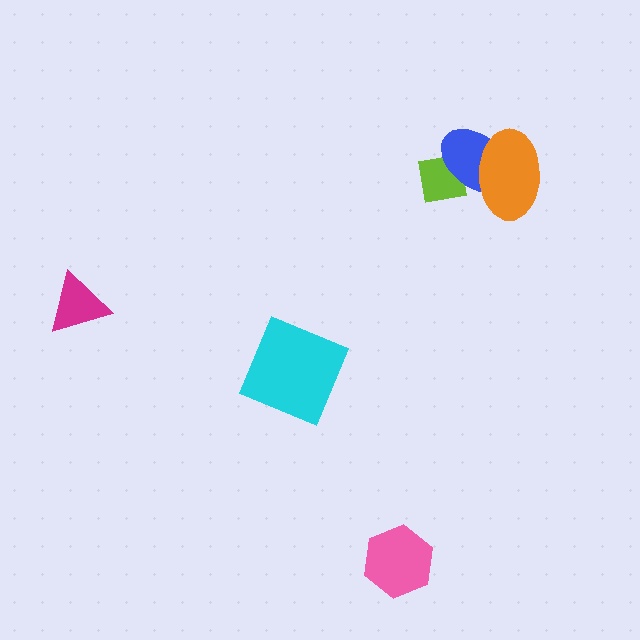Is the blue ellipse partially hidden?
Yes, it is partially covered by another shape.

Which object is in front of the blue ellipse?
The orange ellipse is in front of the blue ellipse.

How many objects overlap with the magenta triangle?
0 objects overlap with the magenta triangle.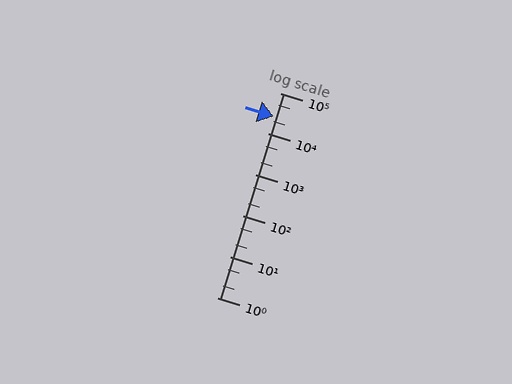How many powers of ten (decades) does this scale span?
The scale spans 5 decades, from 1 to 100000.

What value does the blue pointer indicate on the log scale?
The pointer indicates approximately 27000.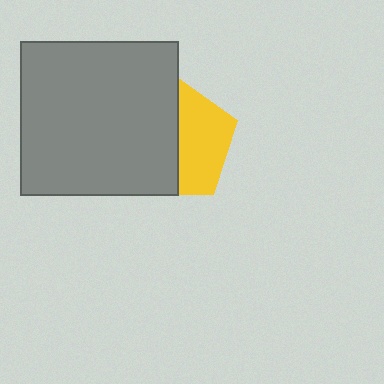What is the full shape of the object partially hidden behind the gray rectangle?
The partially hidden object is a yellow pentagon.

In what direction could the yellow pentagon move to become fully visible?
The yellow pentagon could move right. That would shift it out from behind the gray rectangle entirely.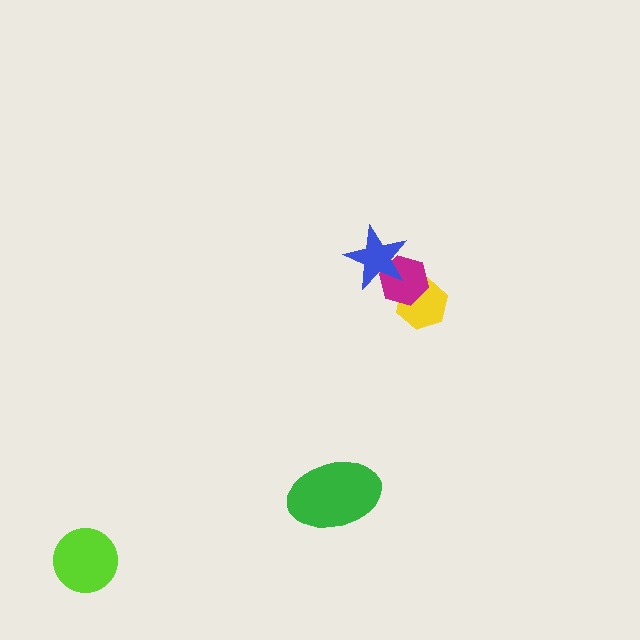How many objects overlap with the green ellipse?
0 objects overlap with the green ellipse.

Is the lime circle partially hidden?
No, no other shape covers it.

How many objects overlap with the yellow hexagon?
1 object overlaps with the yellow hexagon.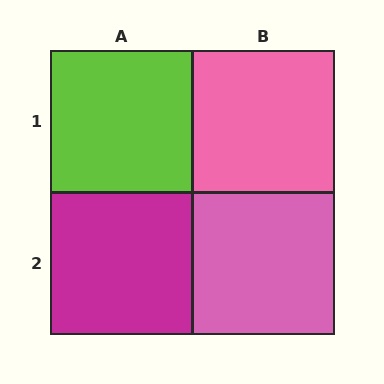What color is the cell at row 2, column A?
Magenta.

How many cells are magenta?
1 cell is magenta.